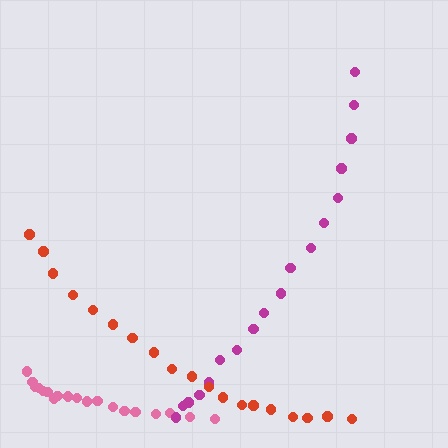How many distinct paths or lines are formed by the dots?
There are 3 distinct paths.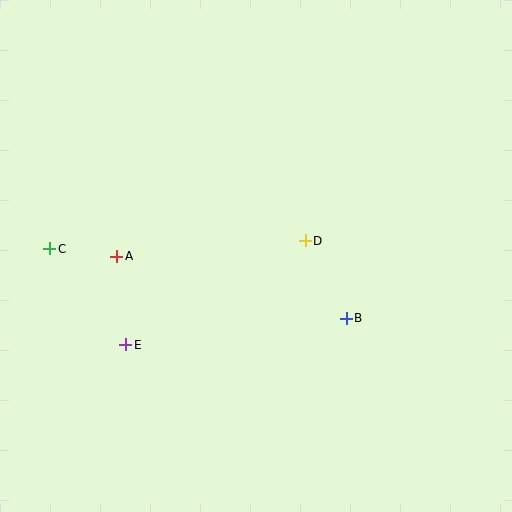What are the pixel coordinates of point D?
Point D is at (305, 241).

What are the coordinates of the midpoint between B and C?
The midpoint between B and C is at (198, 284).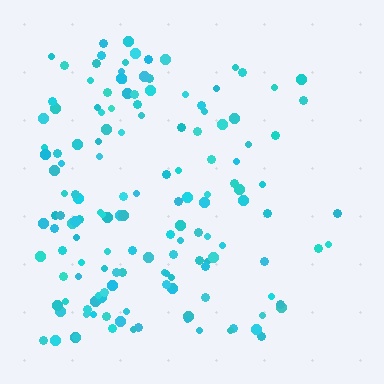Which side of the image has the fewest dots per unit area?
The right.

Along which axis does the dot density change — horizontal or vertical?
Horizontal.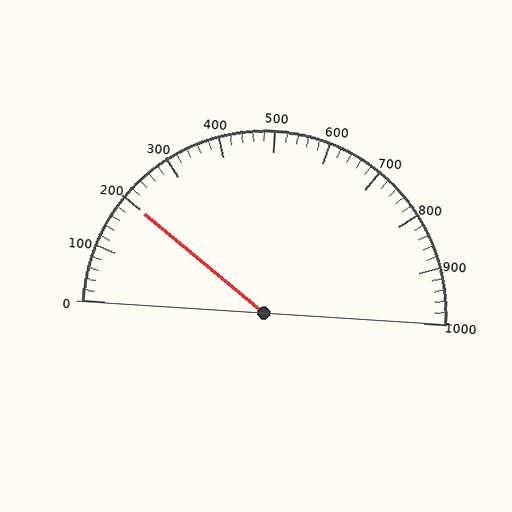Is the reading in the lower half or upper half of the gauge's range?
The reading is in the lower half of the range (0 to 1000).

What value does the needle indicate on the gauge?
The needle indicates approximately 200.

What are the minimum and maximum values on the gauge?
The gauge ranges from 0 to 1000.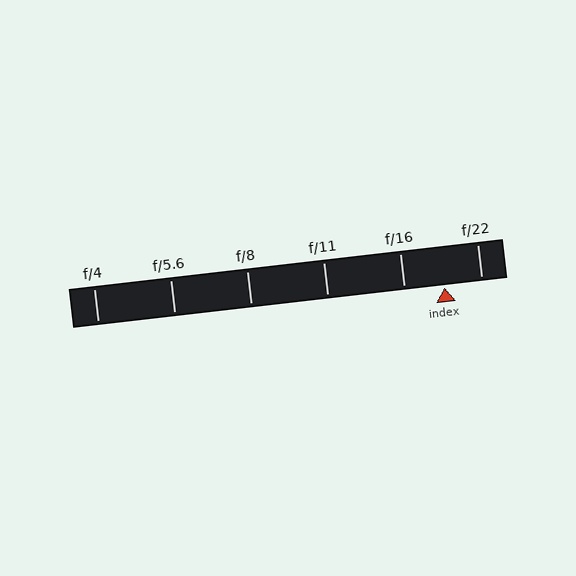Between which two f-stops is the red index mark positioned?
The index mark is between f/16 and f/22.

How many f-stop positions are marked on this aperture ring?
There are 6 f-stop positions marked.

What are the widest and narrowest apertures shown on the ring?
The widest aperture shown is f/4 and the narrowest is f/22.